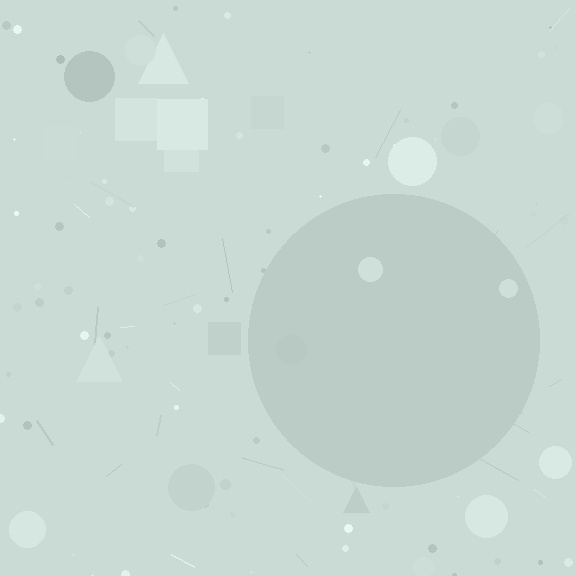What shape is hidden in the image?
A circle is hidden in the image.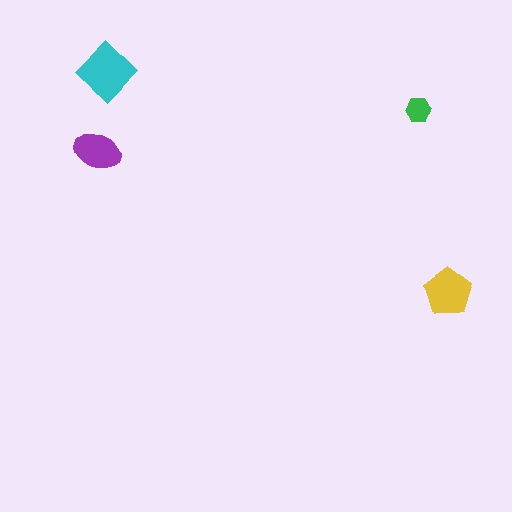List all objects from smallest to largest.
The green hexagon, the purple ellipse, the yellow pentagon, the cyan diamond.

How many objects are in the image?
There are 4 objects in the image.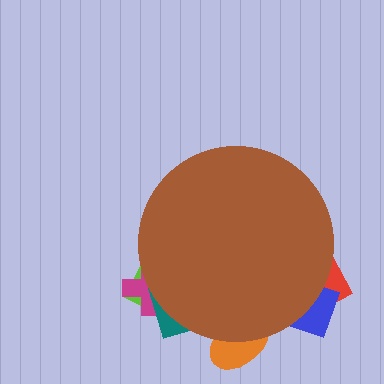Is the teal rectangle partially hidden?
Yes, the teal rectangle is partially hidden behind the brown circle.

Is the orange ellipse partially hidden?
Yes, the orange ellipse is partially hidden behind the brown circle.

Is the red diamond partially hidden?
Yes, the red diamond is partially hidden behind the brown circle.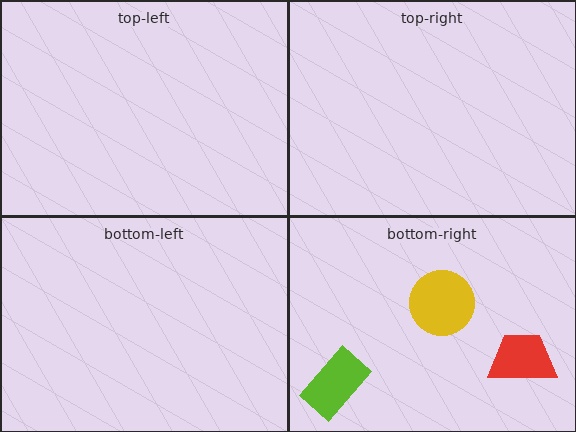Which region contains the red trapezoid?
The bottom-right region.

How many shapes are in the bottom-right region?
3.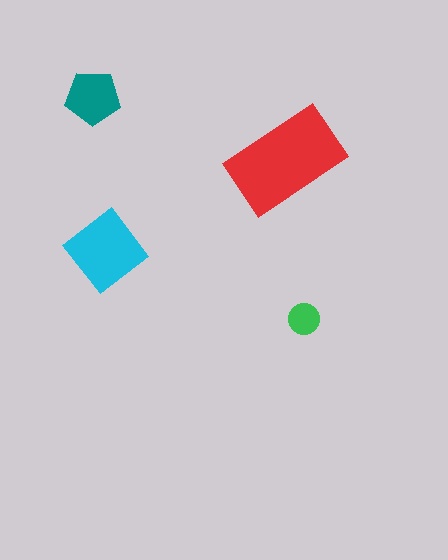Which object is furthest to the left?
The teal pentagon is leftmost.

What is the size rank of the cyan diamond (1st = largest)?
2nd.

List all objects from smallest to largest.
The green circle, the teal pentagon, the cyan diamond, the red rectangle.